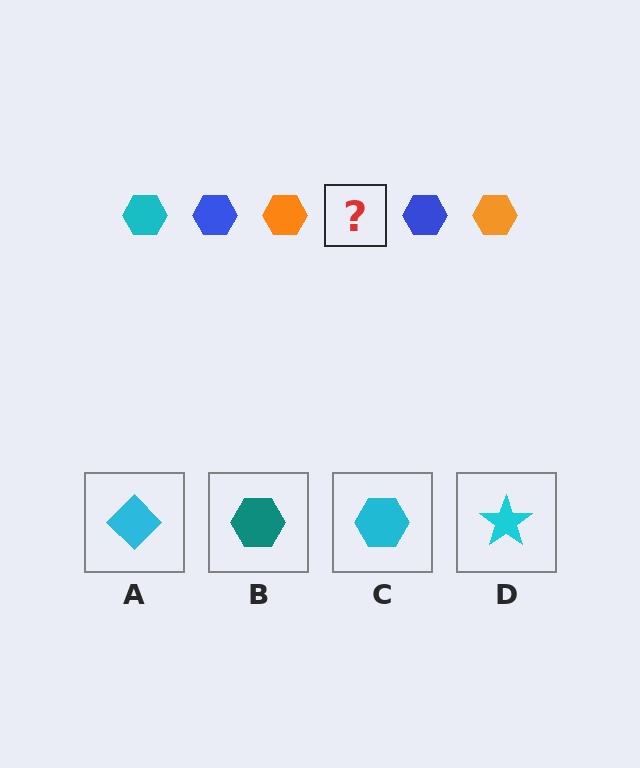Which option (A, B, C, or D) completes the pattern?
C.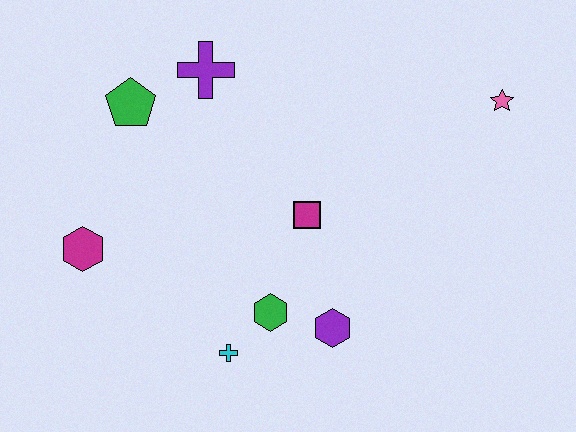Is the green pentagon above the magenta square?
Yes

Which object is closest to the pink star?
The magenta square is closest to the pink star.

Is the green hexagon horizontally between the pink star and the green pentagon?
Yes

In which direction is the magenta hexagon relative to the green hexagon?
The magenta hexagon is to the left of the green hexagon.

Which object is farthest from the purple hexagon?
The green pentagon is farthest from the purple hexagon.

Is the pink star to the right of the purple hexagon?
Yes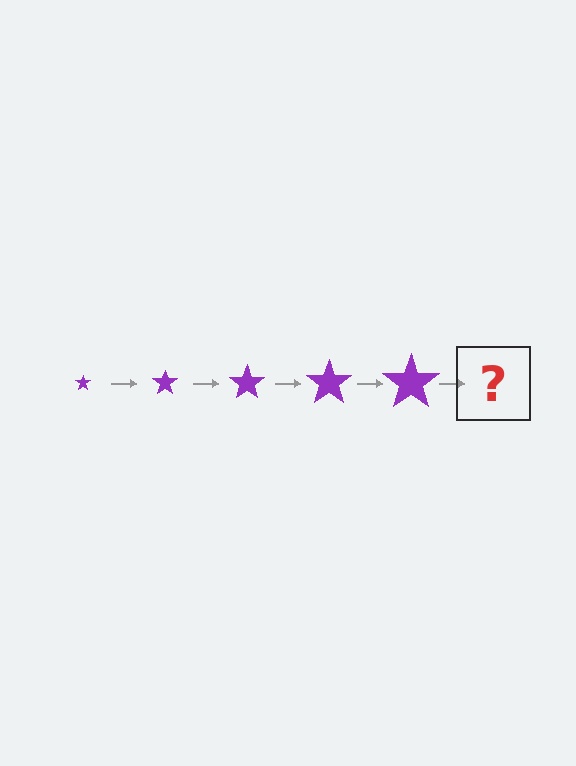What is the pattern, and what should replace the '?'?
The pattern is that the star gets progressively larger each step. The '?' should be a purple star, larger than the previous one.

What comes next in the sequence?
The next element should be a purple star, larger than the previous one.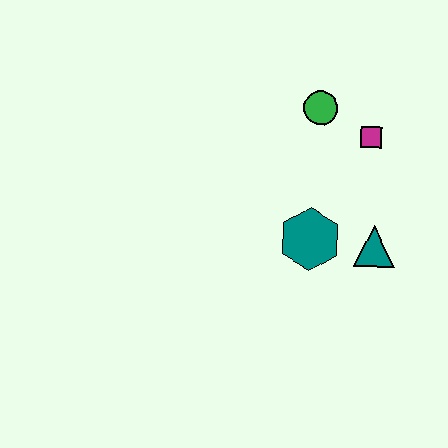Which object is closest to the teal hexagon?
The teal triangle is closest to the teal hexagon.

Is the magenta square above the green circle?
No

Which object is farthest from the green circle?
The teal triangle is farthest from the green circle.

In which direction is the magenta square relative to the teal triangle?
The magenta square is above the teal triangle.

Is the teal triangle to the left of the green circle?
No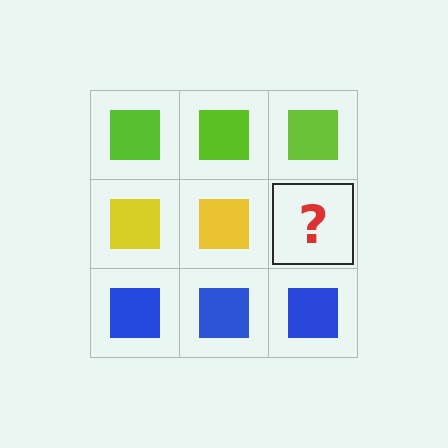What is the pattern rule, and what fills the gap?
The rule is that each row has a consistent color. The gap should be filled with a yellow square.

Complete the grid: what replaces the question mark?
The question mark should be replaced with a yellow square.